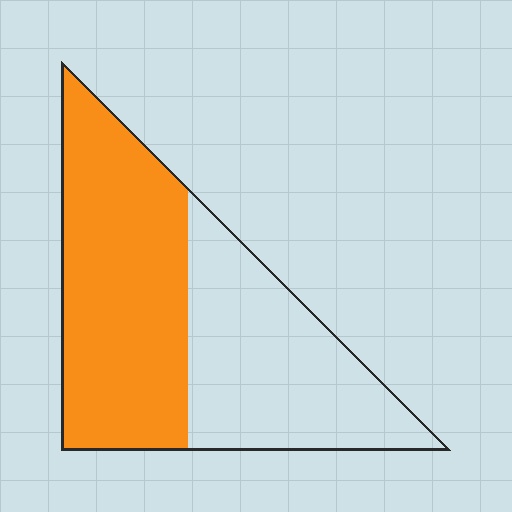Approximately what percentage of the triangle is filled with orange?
Approximately 55%.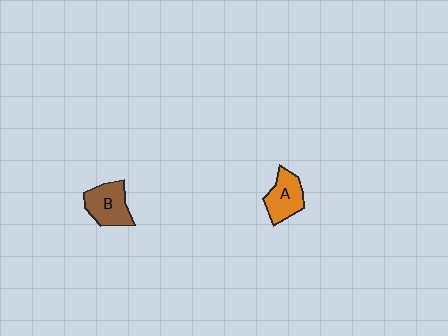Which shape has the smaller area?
Shape A (orange).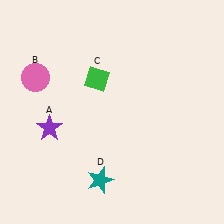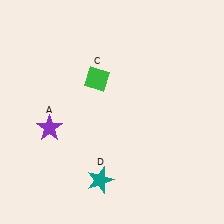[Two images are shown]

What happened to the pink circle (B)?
The pink circle (B) was removed in Image 2. It was in the top-left area of Image 1.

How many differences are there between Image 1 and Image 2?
There is 1 difference between the two images.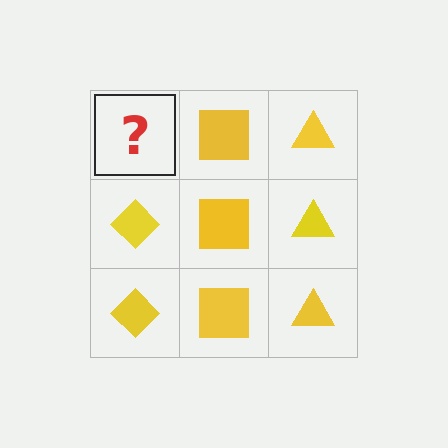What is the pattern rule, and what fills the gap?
The rule is that each column has a consistent shape. The gap should be filled with a yellow diamond.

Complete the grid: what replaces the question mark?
The question mark should be replaced with a yellow diamond.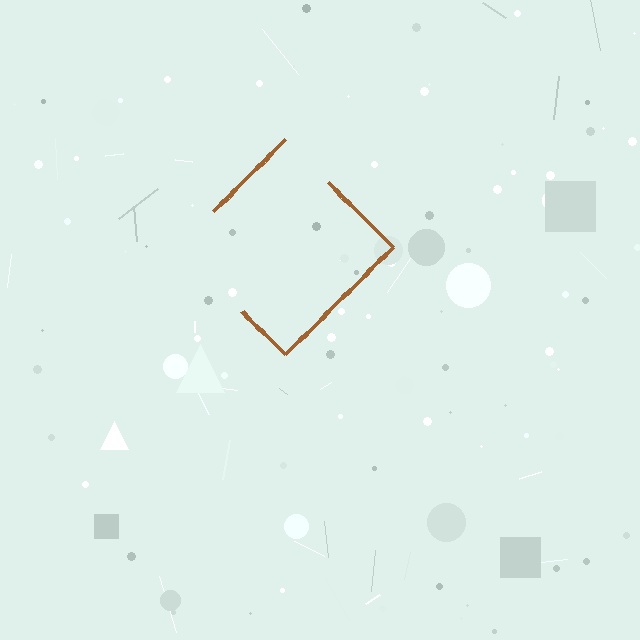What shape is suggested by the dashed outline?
The dashed outline suggests a diamond.